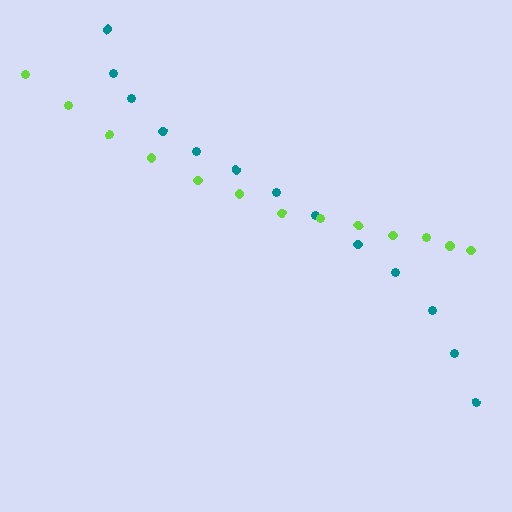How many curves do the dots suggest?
There are 2 distinct paths.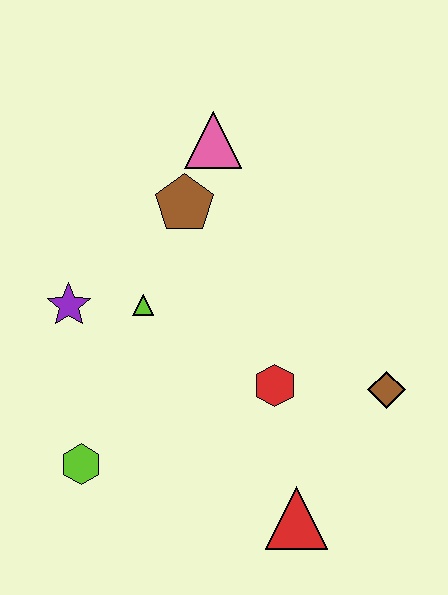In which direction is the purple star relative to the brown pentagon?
The purple star is to the left of the brown pentagon.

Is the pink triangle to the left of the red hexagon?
Yes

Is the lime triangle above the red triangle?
Yes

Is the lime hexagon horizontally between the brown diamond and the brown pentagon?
No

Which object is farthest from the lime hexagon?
The pink triangle is farthest from the lime hexagon.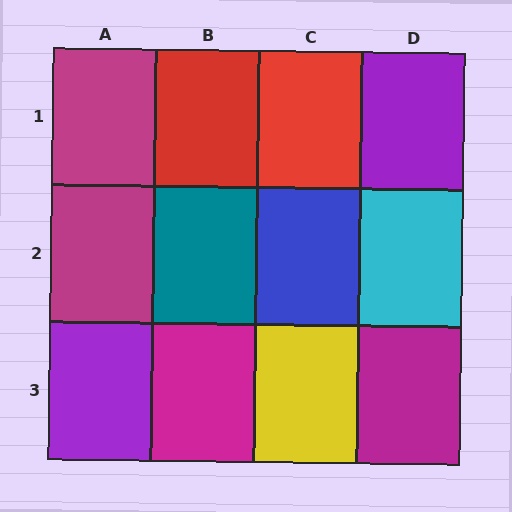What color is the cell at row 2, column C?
Blue.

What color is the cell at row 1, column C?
Red.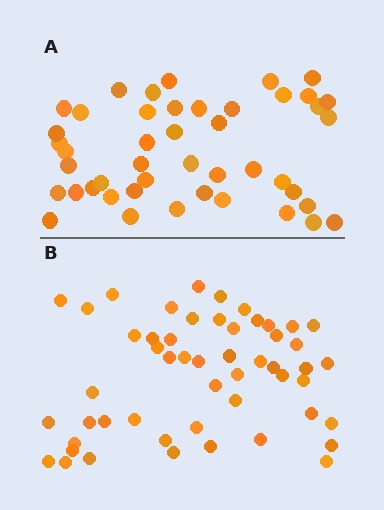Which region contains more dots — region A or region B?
Region B (the bottom region) has more dots.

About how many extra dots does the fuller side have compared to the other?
Region B has roughly 8 or so more dots than region A.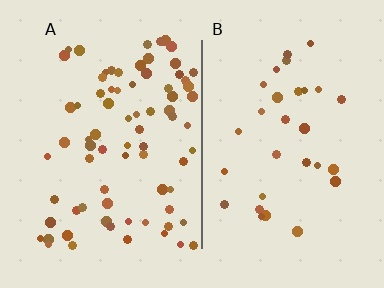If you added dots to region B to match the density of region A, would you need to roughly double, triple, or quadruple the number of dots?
Approximately triple.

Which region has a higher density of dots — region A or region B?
A (the left).